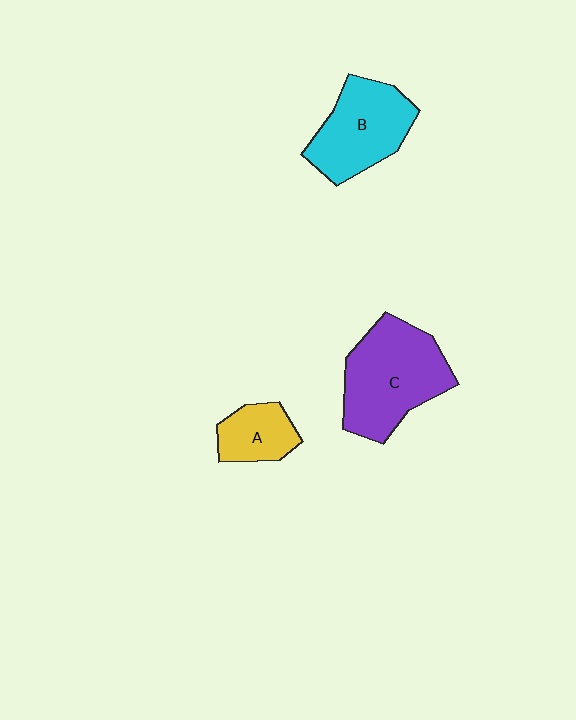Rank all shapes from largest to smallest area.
From largest to smallest: C (purple), B (cyan), A (yellow).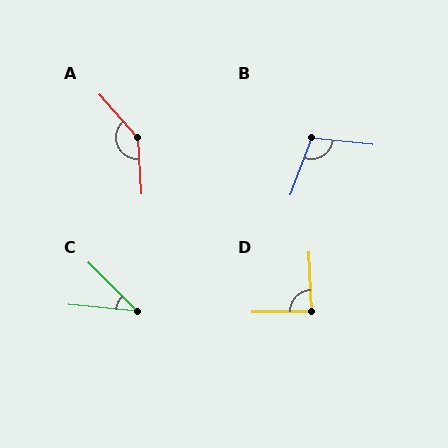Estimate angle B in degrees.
Approximately 105 degrees.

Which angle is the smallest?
C, at approximately 40 degrees.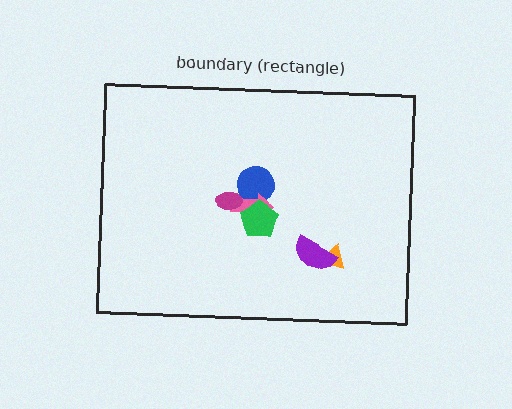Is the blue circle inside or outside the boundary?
Inside.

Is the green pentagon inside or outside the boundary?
Inside.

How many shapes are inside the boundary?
6 inside, 0 outside.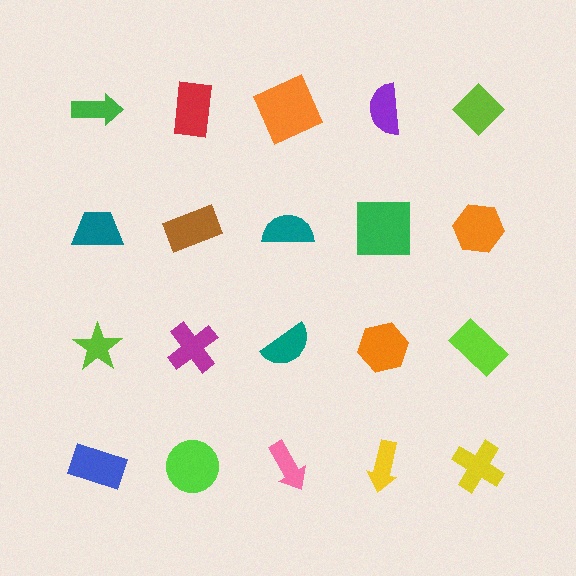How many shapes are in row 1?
5 shapes.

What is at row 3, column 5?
A lime rectangle.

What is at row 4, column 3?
A pink arrow.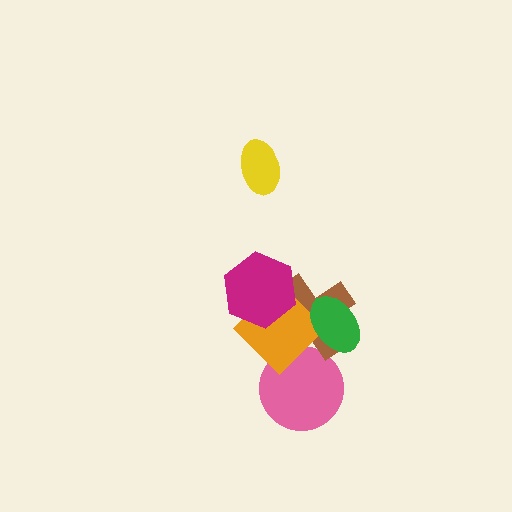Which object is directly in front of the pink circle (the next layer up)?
The brown cross is directly in front of the pink circle.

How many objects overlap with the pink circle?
2 objects overlap with the pink circle.